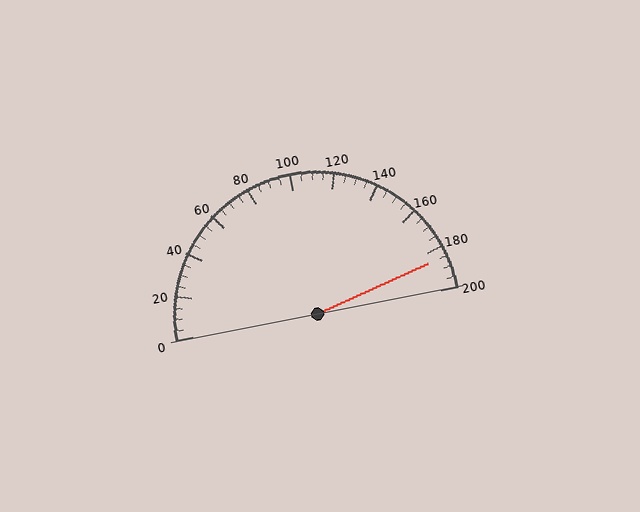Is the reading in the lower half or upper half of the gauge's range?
The reading is in the upper half of the range (0 to 200).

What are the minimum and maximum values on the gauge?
The gauge ranges from 0 to 200.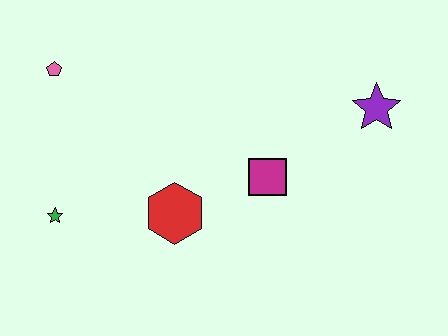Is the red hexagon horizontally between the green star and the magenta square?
Yes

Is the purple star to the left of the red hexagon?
No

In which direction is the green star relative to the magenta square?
The green star is to the left of the magenta square.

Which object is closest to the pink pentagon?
The green star is closest to the pink pentagon.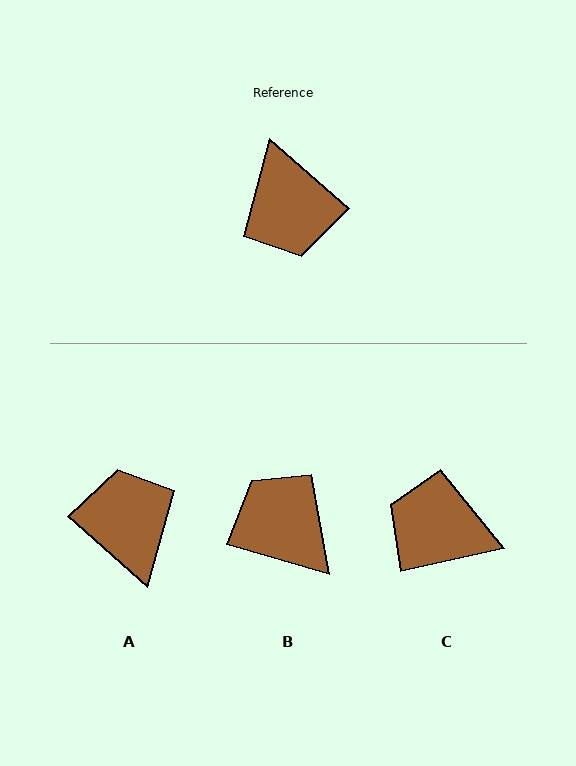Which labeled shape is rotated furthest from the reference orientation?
A, about 179 degrees away.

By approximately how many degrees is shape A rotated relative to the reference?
Approximately 179 degrees counter-clockwise.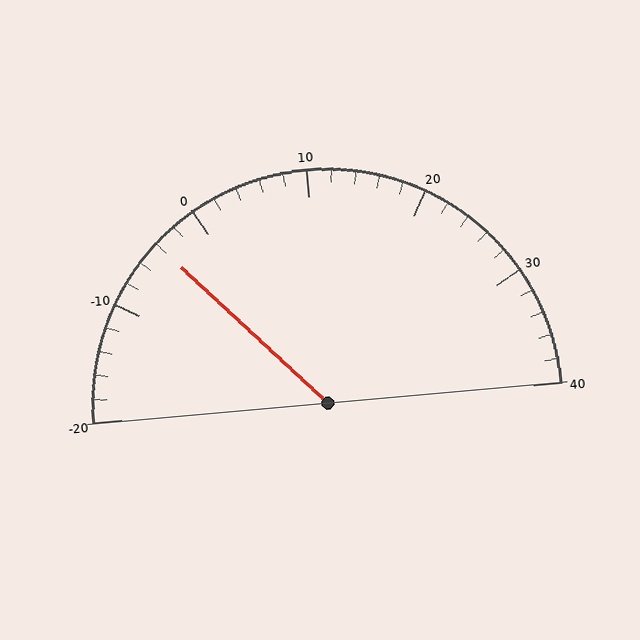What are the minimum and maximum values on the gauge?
The gauge ranges from -20 to 40.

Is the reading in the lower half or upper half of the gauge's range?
The reading is in the lower half of the range (-20 to 40).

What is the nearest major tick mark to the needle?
The nearest major tick mark is 0.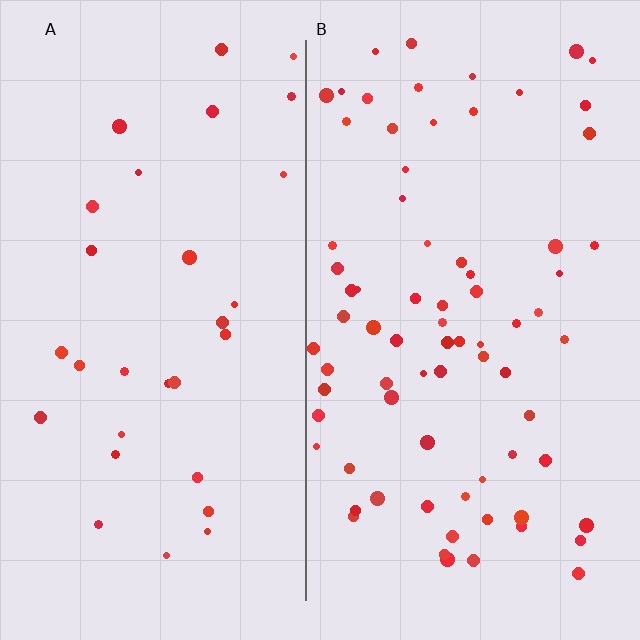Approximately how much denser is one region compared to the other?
Approximately 2.5× — region B over region A.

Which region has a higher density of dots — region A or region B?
B (the right).